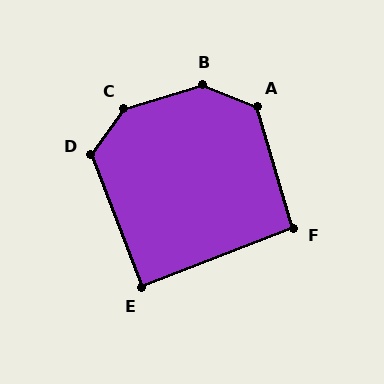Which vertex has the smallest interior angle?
E, at approximately 90 degrees.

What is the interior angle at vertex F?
Approximately 95 degrees (approximately right).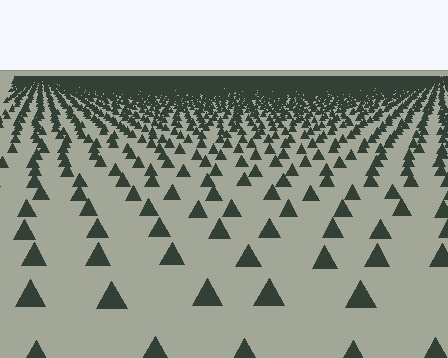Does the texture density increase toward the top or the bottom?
Density increases toward the top.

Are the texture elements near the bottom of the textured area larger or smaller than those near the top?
Larger. Near the bottom, elements are closer to the viewer and appear at a bigger on-screen size.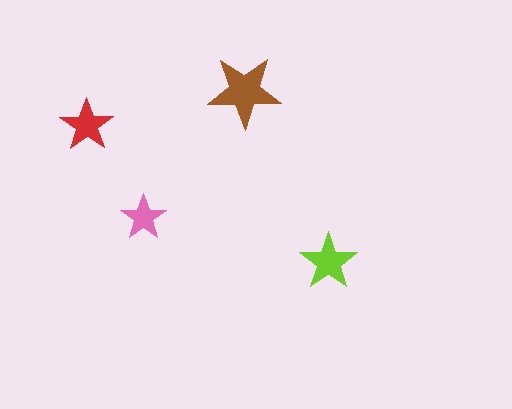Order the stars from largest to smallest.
the brown one, the lime one, the red one, the pink one.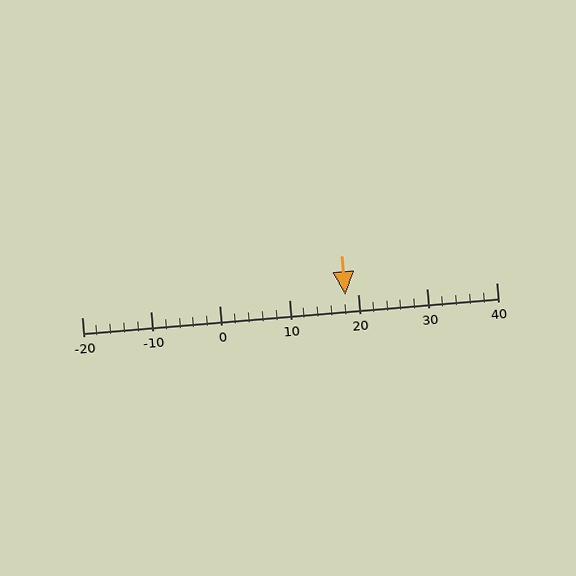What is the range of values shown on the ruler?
The ruler shows values from -20 to 40.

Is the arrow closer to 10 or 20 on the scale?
The arrow is closer to 20.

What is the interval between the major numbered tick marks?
The major tick marks are spaced 10 units apart.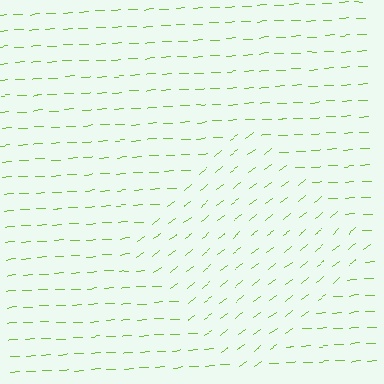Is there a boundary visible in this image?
Yes, there is a texture boundary formed by a change in line orientation.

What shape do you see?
I see a diamond.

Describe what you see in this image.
The image is filled with small lime line segments. A diamond region in the image has lines oriented differently from the surrounding lines, creating a visible texture boundary.